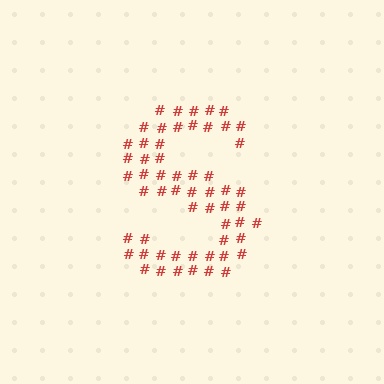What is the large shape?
The large shape is the letter S.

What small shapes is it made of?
It is made of small hash symbols.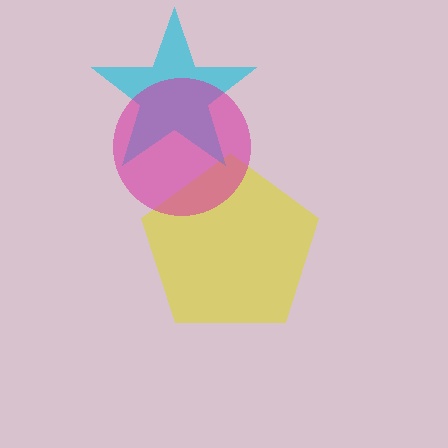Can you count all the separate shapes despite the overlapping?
Yes, there are 3 separate shapes.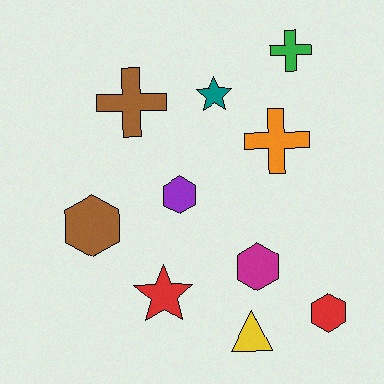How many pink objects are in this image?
There are no pink objects.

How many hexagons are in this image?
There are 4 hexagons.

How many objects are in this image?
There are 10 objects.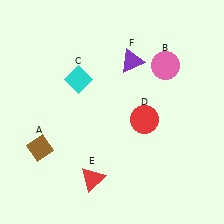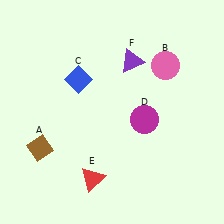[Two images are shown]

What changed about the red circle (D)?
In Image 1, D is red. In Image 2, it changed to magenta.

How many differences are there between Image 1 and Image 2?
There are 2 differences between the two images.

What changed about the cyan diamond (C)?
In Image 1, C is cyan. In Image 2, it changed to blue.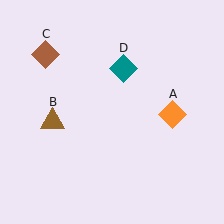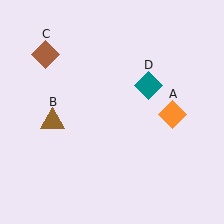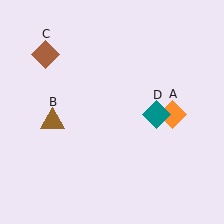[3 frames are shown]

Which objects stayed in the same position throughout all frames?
Orange diamond (object A) and brown triangle (object B) and brown diamond (object C) remained stationary.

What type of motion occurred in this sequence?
The teal diamond (object D) rotated clockwise around the center of the scene.